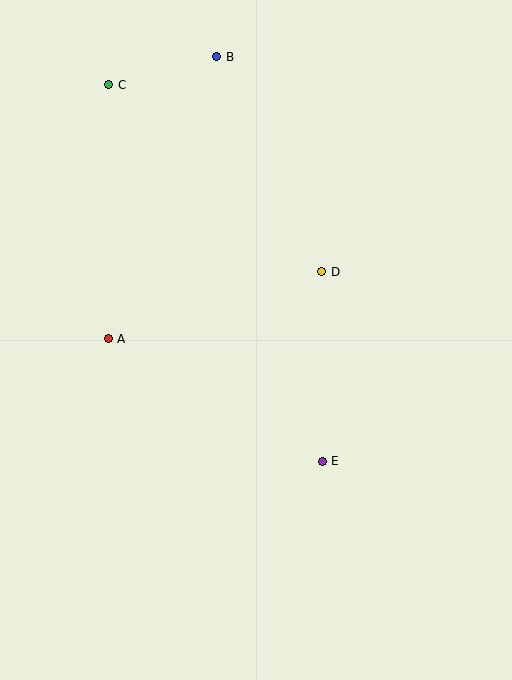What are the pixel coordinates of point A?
Point A is at (108, 339).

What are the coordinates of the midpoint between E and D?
The midpoint between E and D is at (322, 367).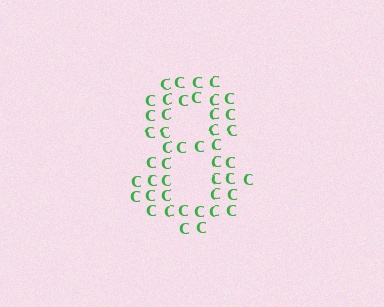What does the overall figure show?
The overall figure shows the digit 8.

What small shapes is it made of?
It is made of small letter C's.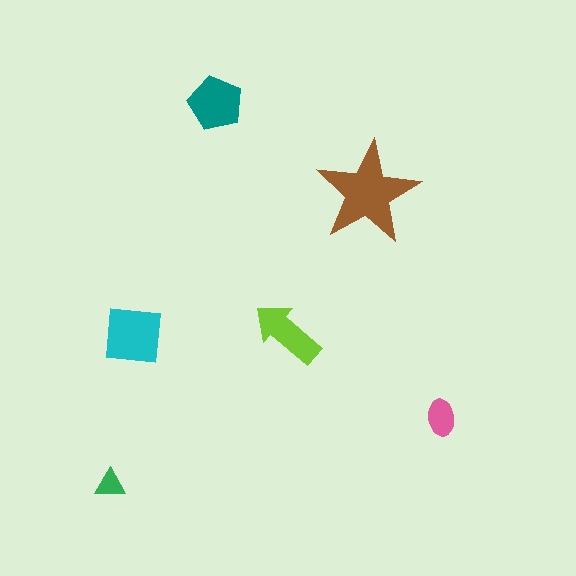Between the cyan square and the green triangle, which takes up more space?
The cyan square.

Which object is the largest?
The brown star.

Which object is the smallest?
The green triangle.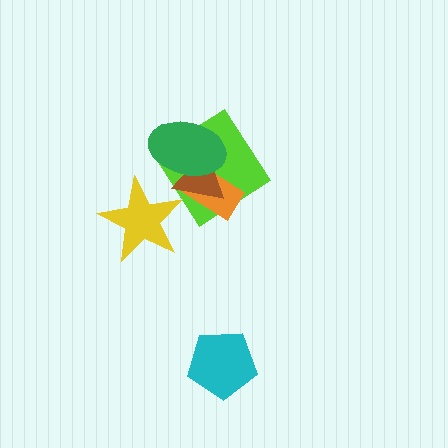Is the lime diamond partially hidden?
Yes, it is partially covered by another shape.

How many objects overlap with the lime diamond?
3 objects overlap with the lime diamond.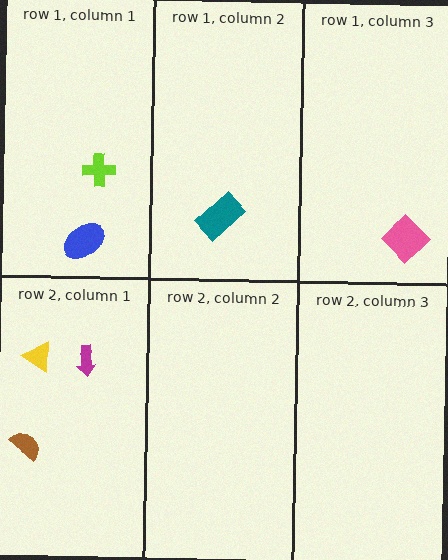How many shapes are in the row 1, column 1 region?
2.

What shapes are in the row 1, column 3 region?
The pink diamond.